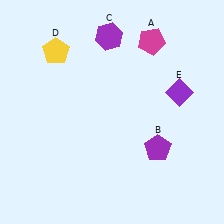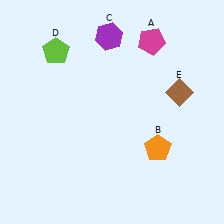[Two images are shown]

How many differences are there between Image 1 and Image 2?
There are 3 differences between the two images.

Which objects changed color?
B changed from purple to orange. D changed from yellow to lime. E changed from purple to brown.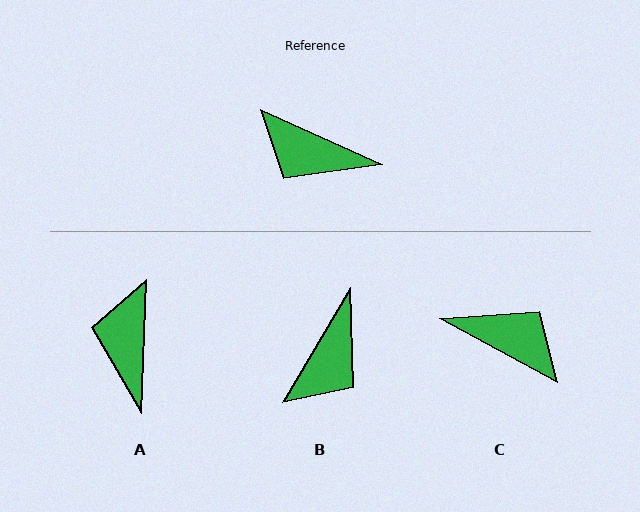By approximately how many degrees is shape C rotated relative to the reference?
Approximately 176 degrees counter-clockwise.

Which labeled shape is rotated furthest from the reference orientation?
C, about 176 degrees away.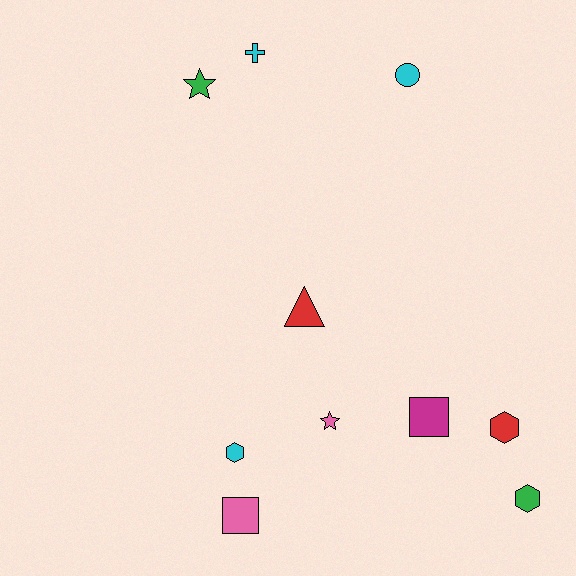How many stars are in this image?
There are 2 stars.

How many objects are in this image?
There are 10 objects.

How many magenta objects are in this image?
There is 1 magenta object.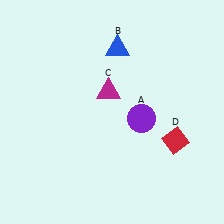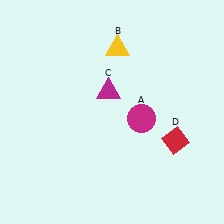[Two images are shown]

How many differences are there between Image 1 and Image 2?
There are 2 differences between the two images.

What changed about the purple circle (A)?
In Image 1, A is purple. In Image 2, it changed to magenta.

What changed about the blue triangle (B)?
In Image 1, B is blue. In Image 2, it changed to yellow.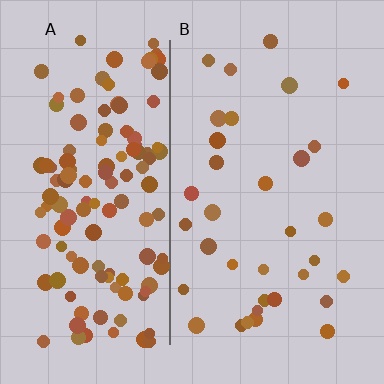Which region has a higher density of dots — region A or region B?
A (the left).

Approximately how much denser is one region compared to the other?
Approximately 3.8× — region A over region B.